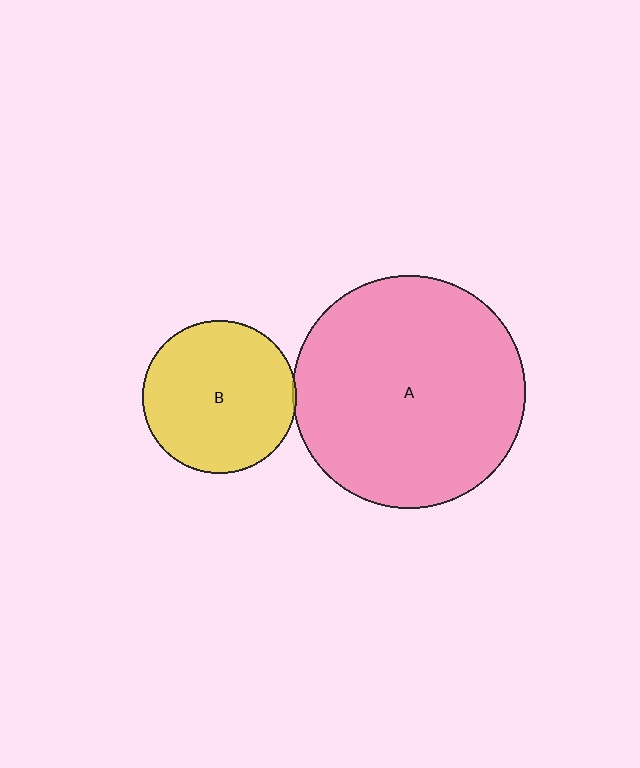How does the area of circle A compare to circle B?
Approximately 2.3 times.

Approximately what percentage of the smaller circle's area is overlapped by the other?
Approximately 5%.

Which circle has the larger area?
Circle A (pink).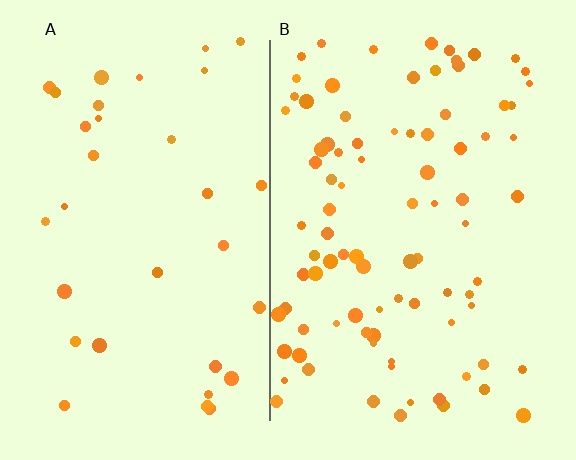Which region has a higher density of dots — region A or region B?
B (the right).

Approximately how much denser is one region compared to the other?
Approximately 2.7× — region B over region A.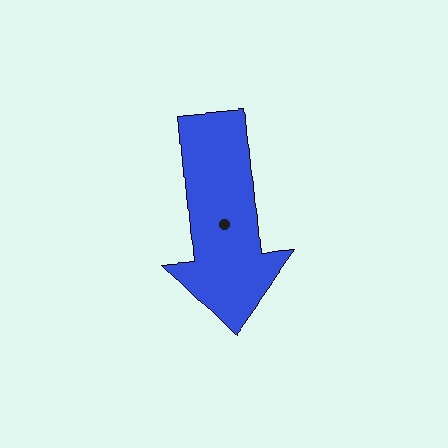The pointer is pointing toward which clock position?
Roughly 6 o'clock.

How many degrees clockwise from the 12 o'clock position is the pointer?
Approximately 175 degrees.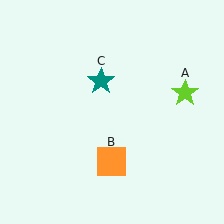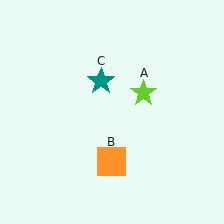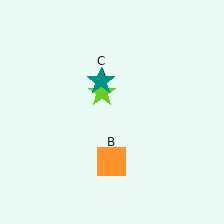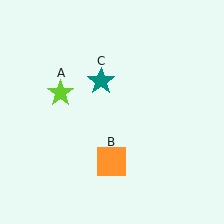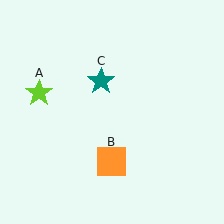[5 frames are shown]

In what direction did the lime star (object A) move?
The lime star (object A) moved left.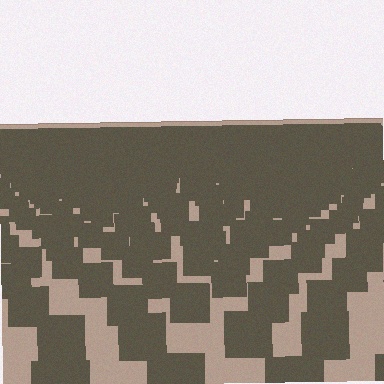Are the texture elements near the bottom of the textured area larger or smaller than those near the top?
Larger. Near the bottom, elements are closer to the viewer and appear at a bigger on-screen size.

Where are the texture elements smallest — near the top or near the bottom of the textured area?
Near the top.